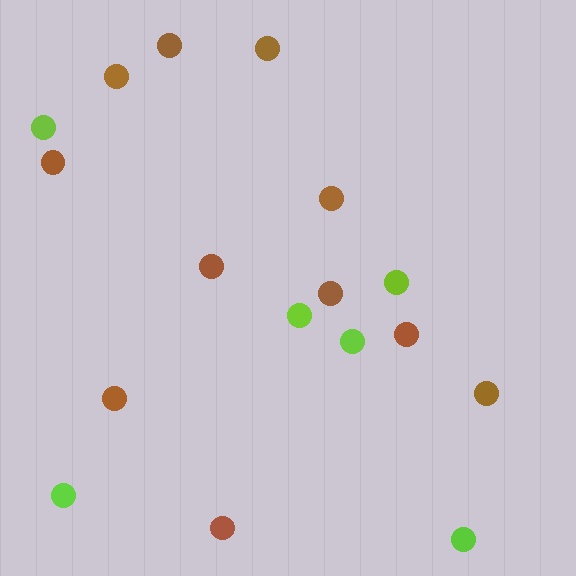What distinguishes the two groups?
There are 2 groups: one group of lime circles (6) and one group of brown circles (11).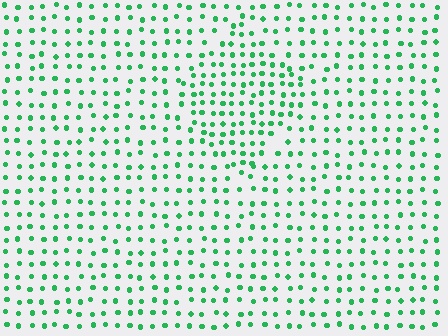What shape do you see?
I see a diamond.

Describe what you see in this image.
The image contains small green elements arranged at two different densities. A diamond-shaped region is visible where the elements are more densely packed than the surrounding area.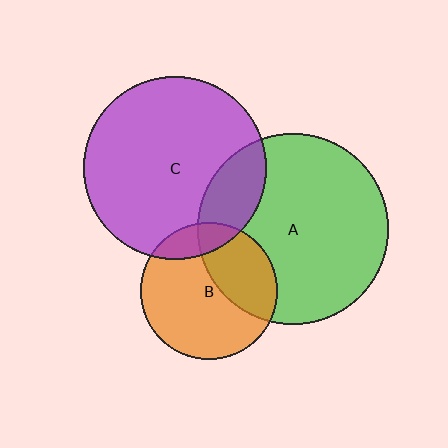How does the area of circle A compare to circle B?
Approximately 1.9 times.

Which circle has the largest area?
Circle A (green).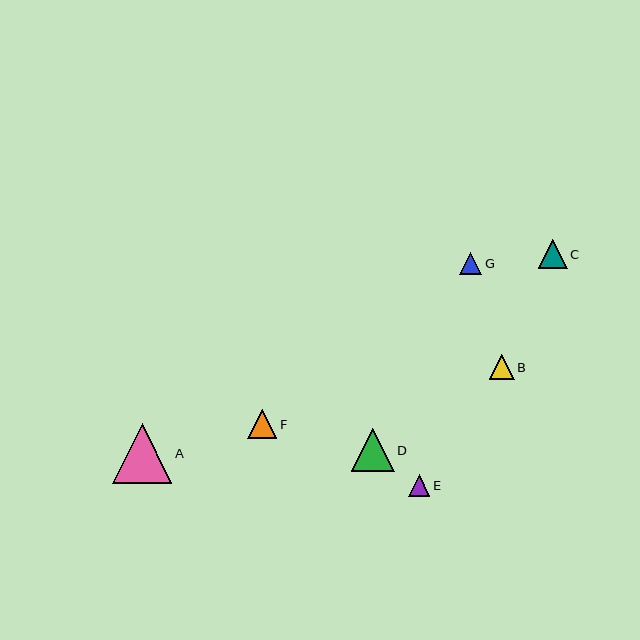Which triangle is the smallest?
Triangle E is the smallest with a size of approximately 22 pixels.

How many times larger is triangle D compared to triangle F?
Triangle D is approximately 1.5 times the size of triangle F.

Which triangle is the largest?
Triangle A is the largest with a size of approximately 60 pixels.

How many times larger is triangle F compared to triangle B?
Triangle F is approximately 1.2 times the size of triangle B.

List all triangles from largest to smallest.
From largest to smallest: A, D, F, C, B, G, E.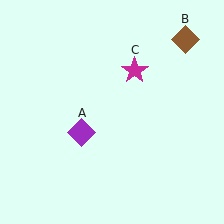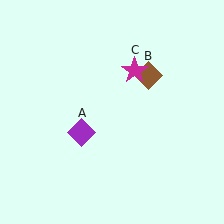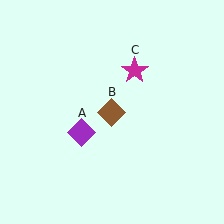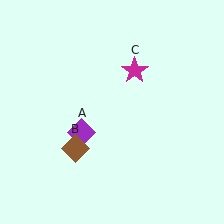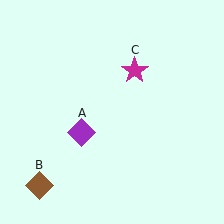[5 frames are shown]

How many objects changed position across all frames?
1 object changed position: brown diamond (object B).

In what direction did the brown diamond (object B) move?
The brown diamond (object B) moved down and to the left.